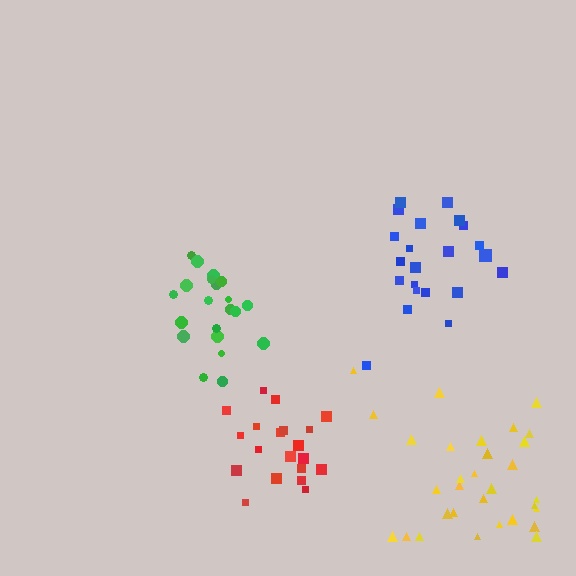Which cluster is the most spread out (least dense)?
Yellow.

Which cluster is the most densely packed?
Red.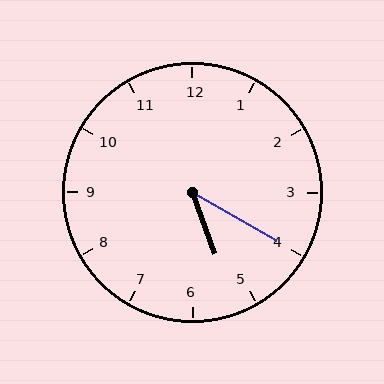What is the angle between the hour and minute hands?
Approximately 40 degrees.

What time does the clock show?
5:20.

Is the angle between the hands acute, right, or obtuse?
It is acute.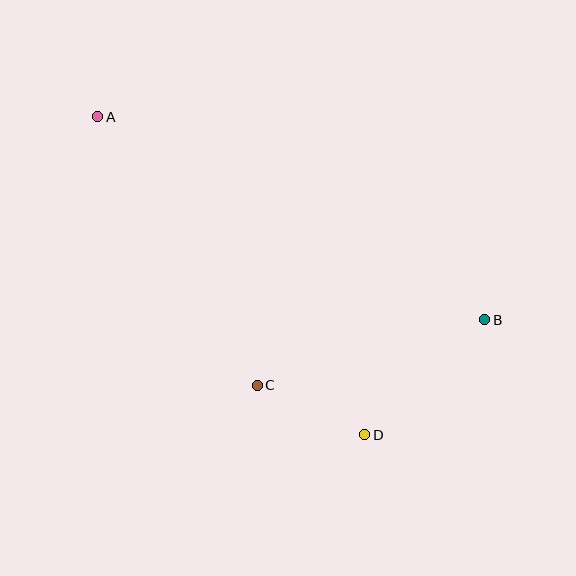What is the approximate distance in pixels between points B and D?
The distance between B and D is approximately 166 pixels.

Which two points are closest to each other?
Points C and D are closest to each other.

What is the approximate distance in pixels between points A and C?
The distance between A and C is approximately 313 pixels.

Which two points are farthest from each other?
Points A and B are farthest from each other.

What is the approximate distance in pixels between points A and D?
The distance between A and D is approximately 415 pixels.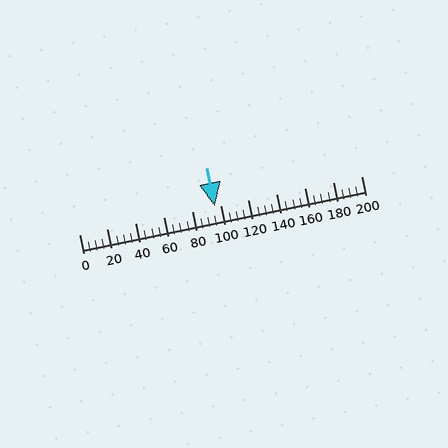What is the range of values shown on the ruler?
The ruler shows values from 0 to 200.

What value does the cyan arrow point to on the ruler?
The cyan arrow points to approximately 96.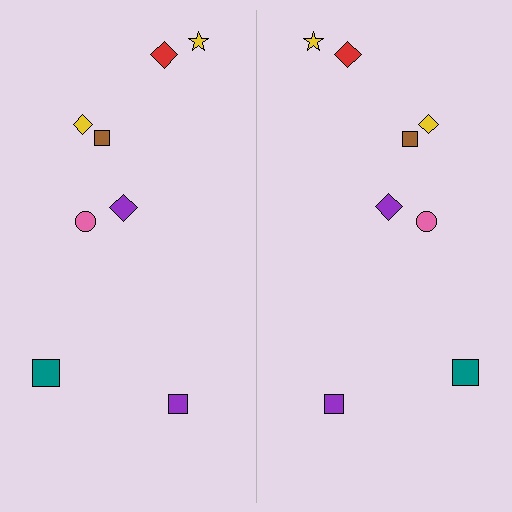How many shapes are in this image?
There are 16 shapes in this image.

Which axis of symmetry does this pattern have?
The pattern has a vertical axis of symmetry running through the center of the image.